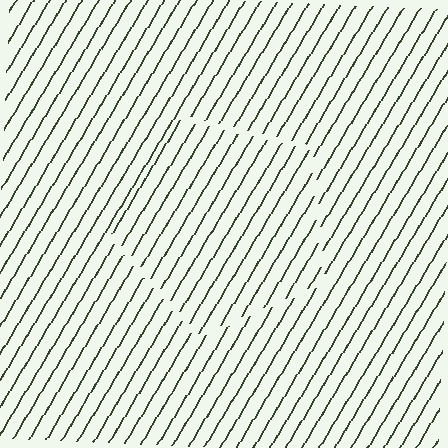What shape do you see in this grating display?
An illusory pentagon. The interior of the shape contains the same grating, shifted by half a period — the contour is defined by the phase discontinuity where line-ends from the inner and outer gratings abut.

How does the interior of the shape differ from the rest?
The interior of the shape contains the same grating, shifted by half a period — the contour is defined by the phase discontinuity where line-ends from the inner and outer gratings abut.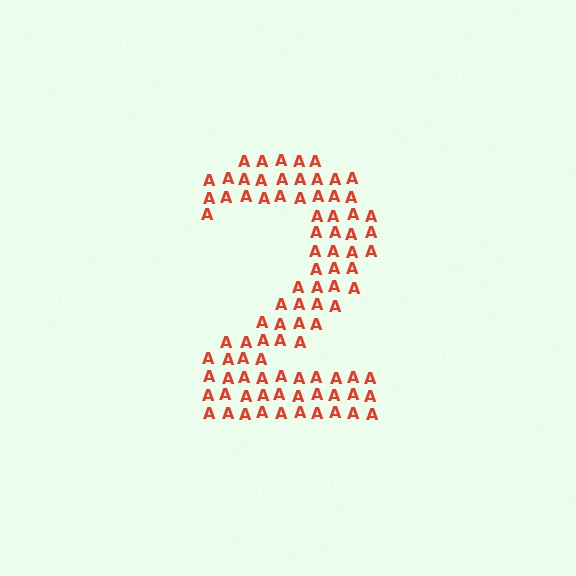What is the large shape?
The large shape is the digit 2.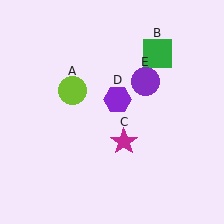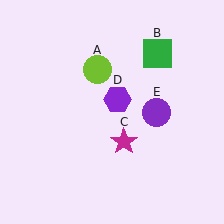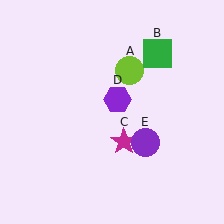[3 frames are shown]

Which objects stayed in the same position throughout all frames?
Green square (object B) and magenta star (object C) and purple hexagon (object D) remained stationary.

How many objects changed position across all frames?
2 objects changed position: lime circle (object A), purple circle (object E).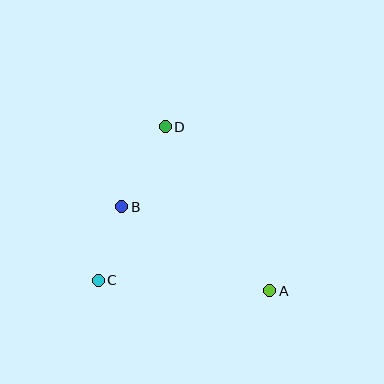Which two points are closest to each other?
Points B and C are closest to each other.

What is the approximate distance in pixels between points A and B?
The distance between A and B is approximately 170 pixels.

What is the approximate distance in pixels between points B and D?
The distance between B and D is approximately 91 pixels.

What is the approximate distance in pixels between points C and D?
The distance between C and D is approximately 167 pixels.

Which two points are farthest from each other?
Points A and D are farthest from each other.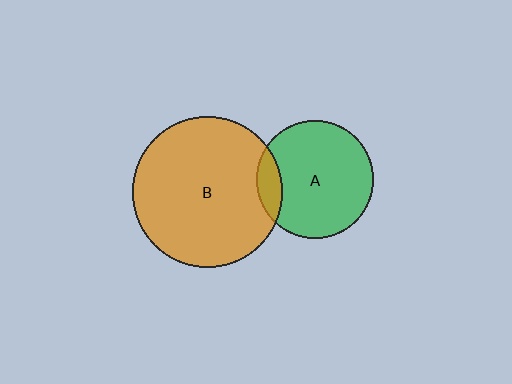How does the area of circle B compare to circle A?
Approximately 1.6 times.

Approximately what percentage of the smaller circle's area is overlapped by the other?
Approximately 15%.